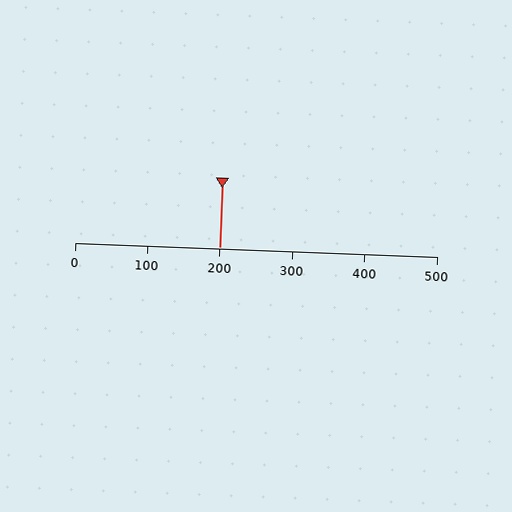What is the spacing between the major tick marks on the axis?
The major ticks are spaced 100 apart.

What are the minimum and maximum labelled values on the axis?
The axis runs from 0 to 500.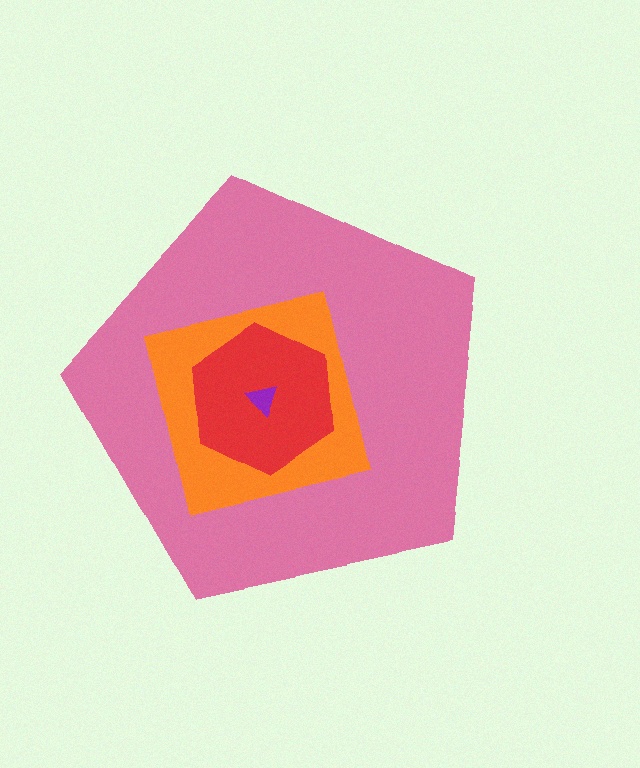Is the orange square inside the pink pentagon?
Yes.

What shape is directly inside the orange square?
The red hexagon.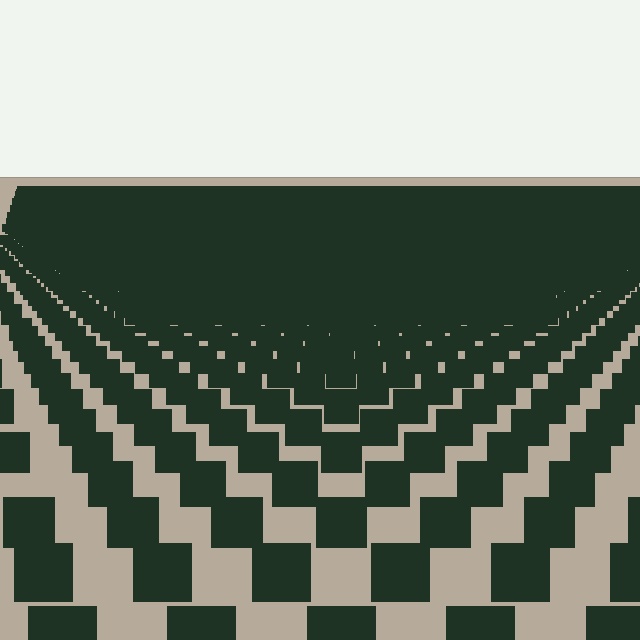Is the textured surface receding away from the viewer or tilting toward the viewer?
The surface is receding away from the viewer. Texture elements get smaller and denser toward the top.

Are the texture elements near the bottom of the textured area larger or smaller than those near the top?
Larger. Near the bottom, elements are closer to the viewer and appear at a bigger on-screen size.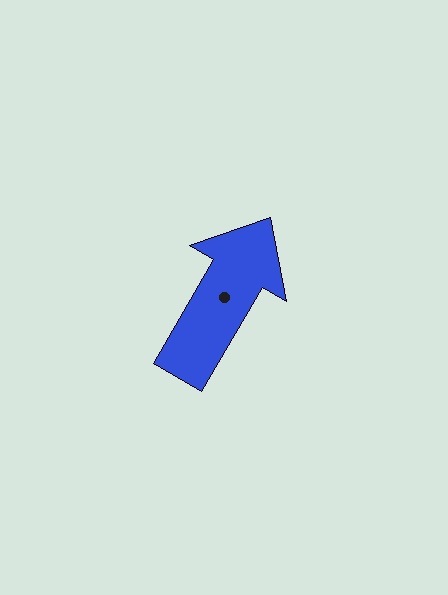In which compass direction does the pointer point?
Northeast.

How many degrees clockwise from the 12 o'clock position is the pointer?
Approximately 30 degrees.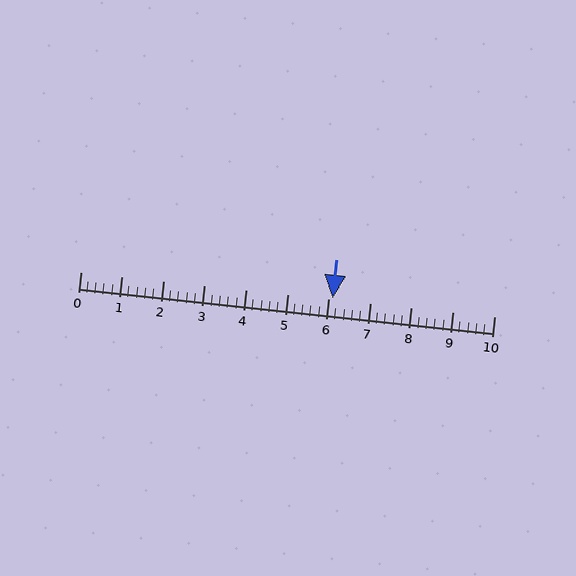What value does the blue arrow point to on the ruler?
The blue arrow points to approximately 6.1.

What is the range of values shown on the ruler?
The ruler shows values from 0 to 10.